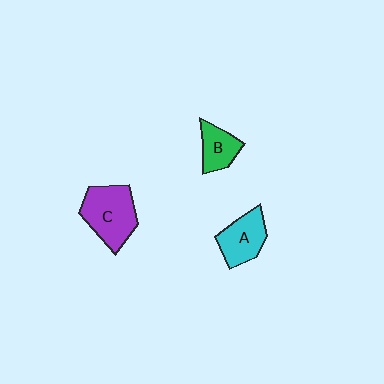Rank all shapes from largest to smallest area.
From largest to smallest: C (purple), A (cyan), B (green).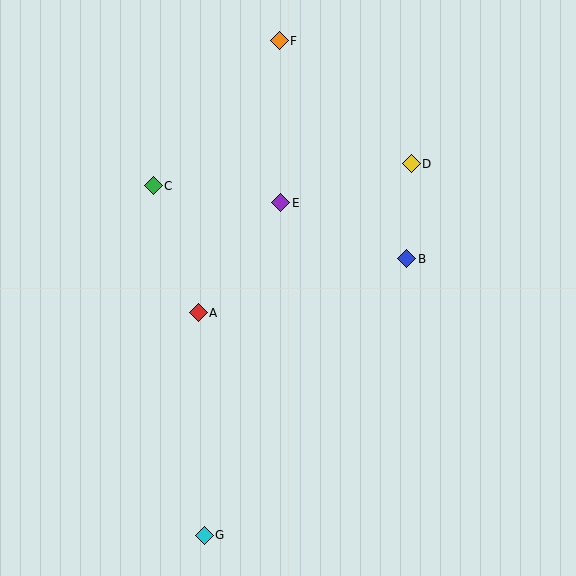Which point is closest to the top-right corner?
Point D is closest to the top-right corner.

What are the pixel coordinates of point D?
Point D is at (411, 164).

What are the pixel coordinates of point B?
Point B is at (407, 259).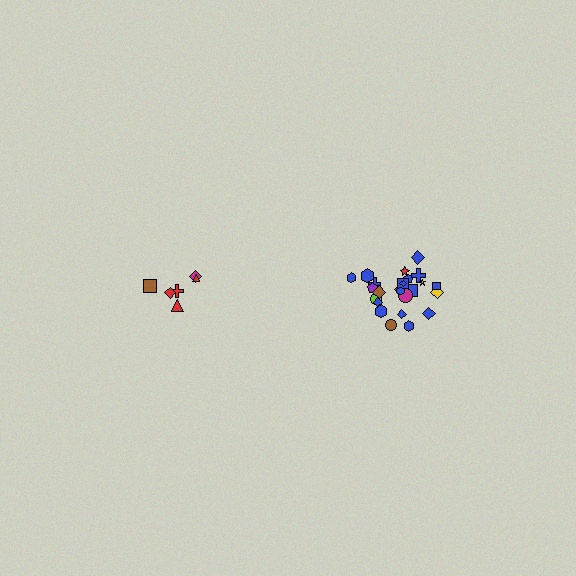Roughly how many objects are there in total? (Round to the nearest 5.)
Roughly 30 objects in total.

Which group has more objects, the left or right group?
The right group.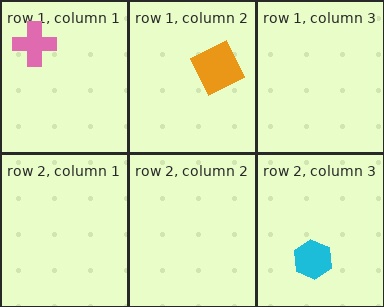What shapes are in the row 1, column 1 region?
The pink cross.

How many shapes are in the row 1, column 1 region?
1.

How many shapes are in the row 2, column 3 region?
1.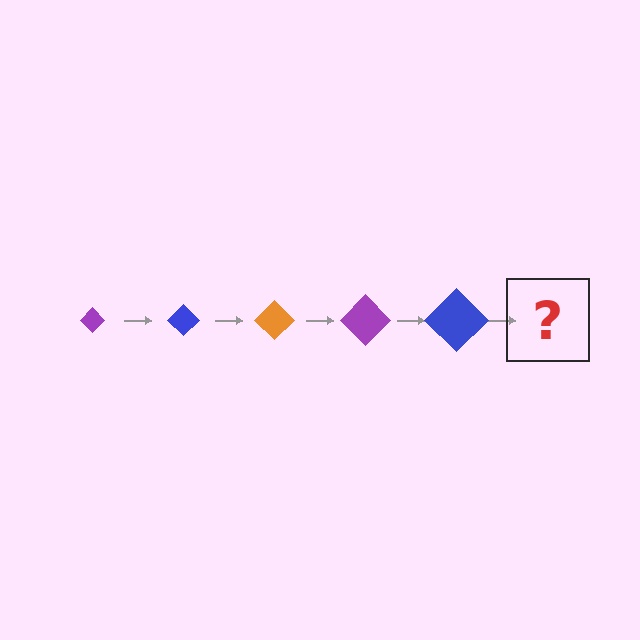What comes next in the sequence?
The next element should be an orange diamond, larger than the previous one.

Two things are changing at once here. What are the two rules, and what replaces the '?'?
The two rules are that the diamond grows larger each step and the color cycles through purple, blue, and orange. The '?' should be an orange diamond, larger than the previous one.